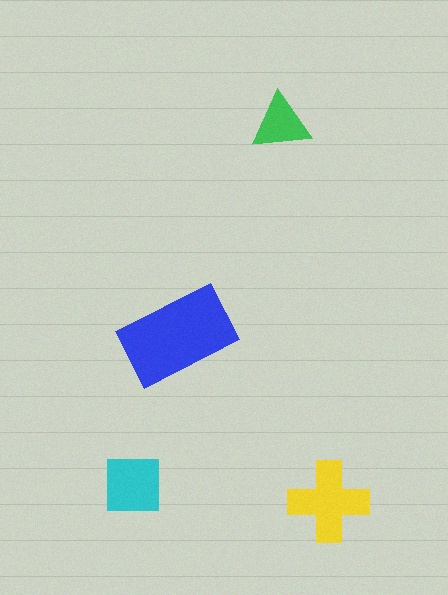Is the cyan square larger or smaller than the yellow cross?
Smaller.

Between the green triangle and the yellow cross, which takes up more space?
The yellow cross.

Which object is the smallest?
The green triangle.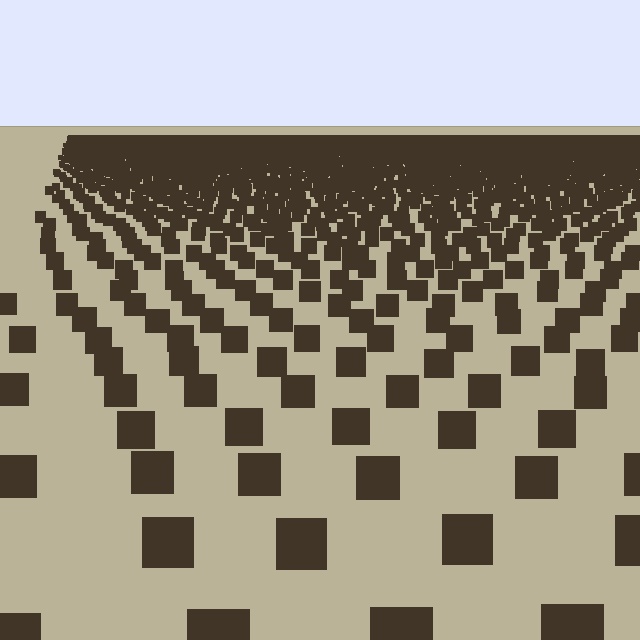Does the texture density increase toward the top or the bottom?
Density increases toward the top.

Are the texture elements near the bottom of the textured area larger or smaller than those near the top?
Larger. Near the bottom, elements are closer to the viewer and appear at a bigger on-screen size.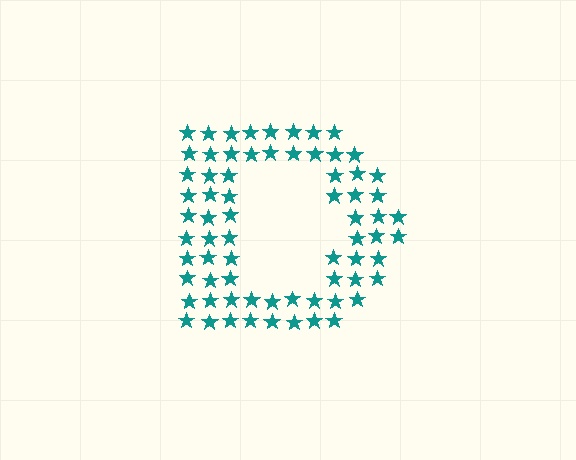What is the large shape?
The large shape is the letter D.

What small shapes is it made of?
It is made of small stars.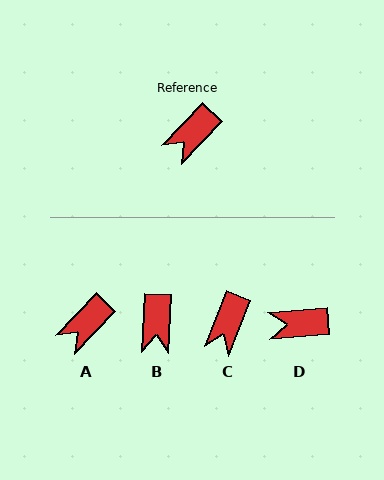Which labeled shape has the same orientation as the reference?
A.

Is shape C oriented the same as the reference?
No, it is off by about 22 degrees.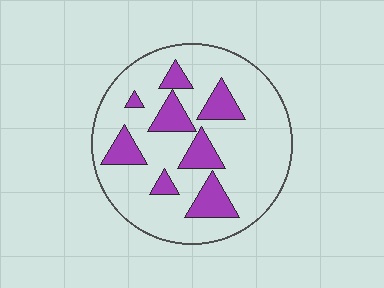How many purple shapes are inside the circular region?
8.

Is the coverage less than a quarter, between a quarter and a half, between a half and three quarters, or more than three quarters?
Less than a quarter.